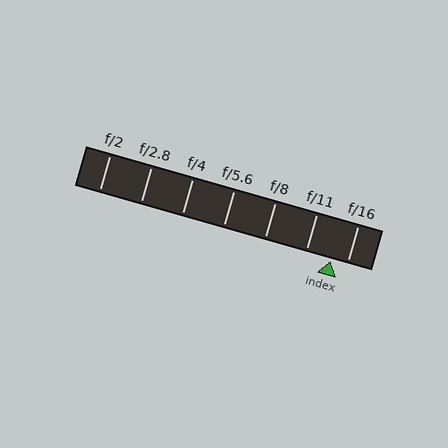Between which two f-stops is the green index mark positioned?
The index mark is between f/11 and f/16.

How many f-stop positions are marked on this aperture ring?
There are 7 f-stop positions marked.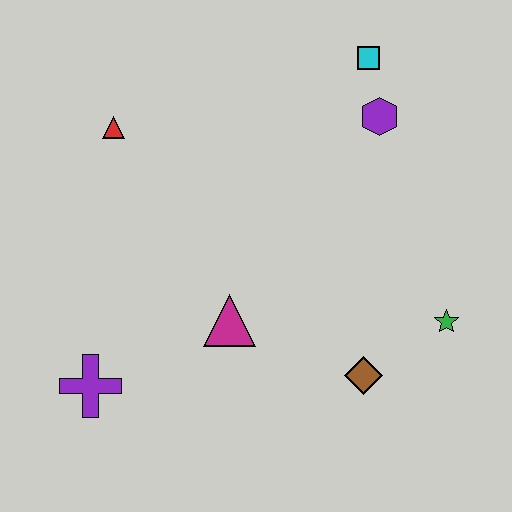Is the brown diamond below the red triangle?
Yes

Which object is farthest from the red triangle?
The green star is farthest from the red triangle.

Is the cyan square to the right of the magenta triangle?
Yes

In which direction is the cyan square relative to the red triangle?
The cyan square is to the right of the red triangle.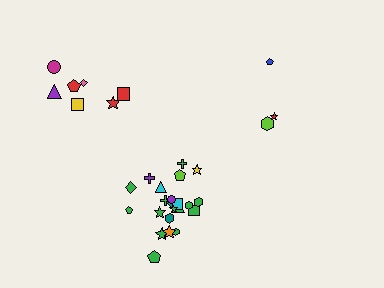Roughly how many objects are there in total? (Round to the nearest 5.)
Roughly 30 objects in total.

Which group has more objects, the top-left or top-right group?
The top-left group.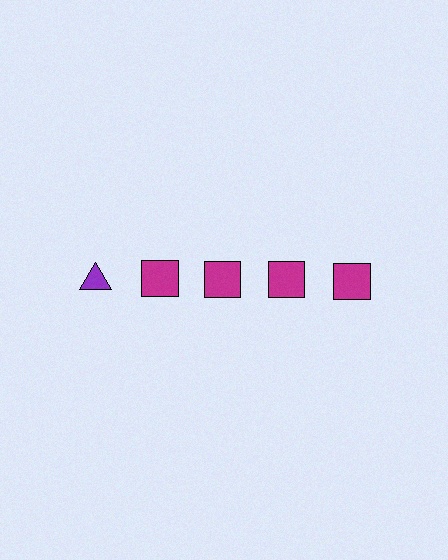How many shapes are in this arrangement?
There are 5 shapes arranged in a grid pattern.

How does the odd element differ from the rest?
It differs in both color (purple instead of magenta) and shape (triangle instead of square).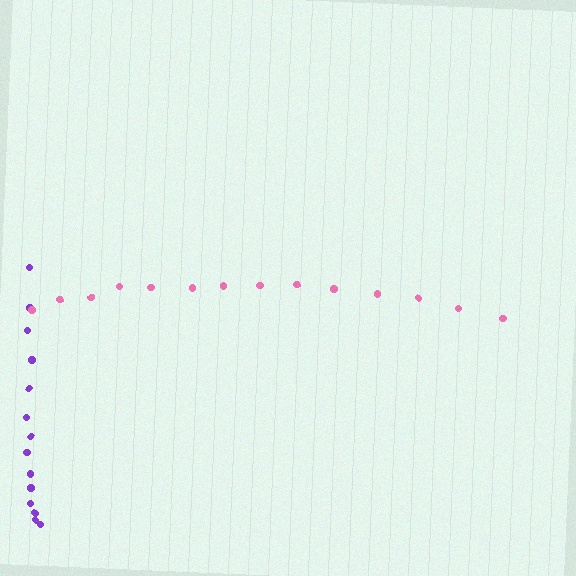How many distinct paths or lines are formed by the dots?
There are 2 distinct paths.